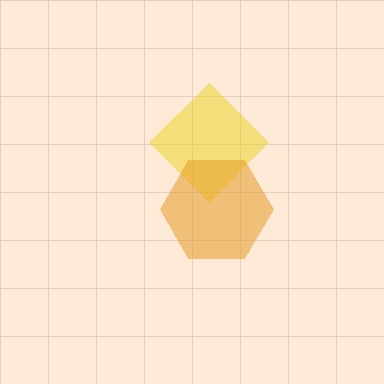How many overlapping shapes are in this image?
There are 2 overlapping shapes in the image.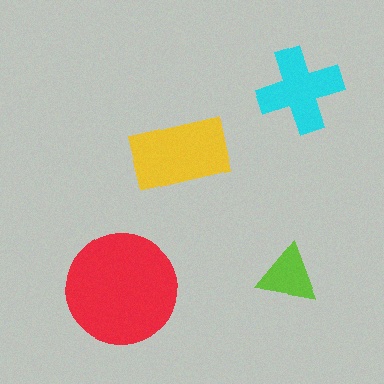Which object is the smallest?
The lime triangle.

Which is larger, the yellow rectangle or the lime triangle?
The yellow rectangle.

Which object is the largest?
The red circle.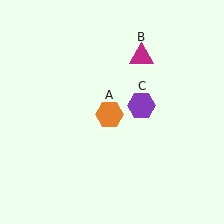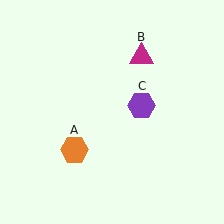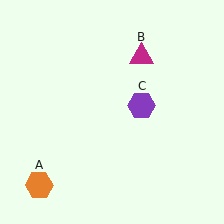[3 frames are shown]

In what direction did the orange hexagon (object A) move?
The orange hexagon (object A) moved down and to the left.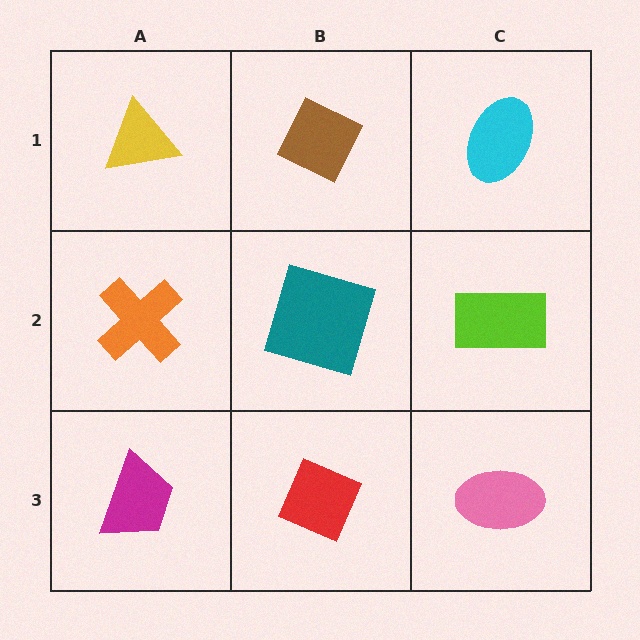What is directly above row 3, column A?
An orange cross.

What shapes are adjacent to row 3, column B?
A teal square (row 2, column B), a magenta trapezoid (row 3, column A), a pink ellipse (row 3, column C).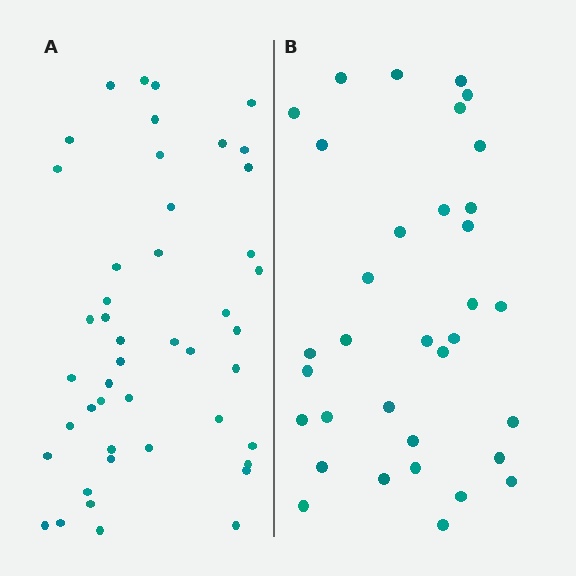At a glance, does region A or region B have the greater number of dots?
Region A (the left region) has more dots.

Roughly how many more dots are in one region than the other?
Region A has roughly 12 or so more dots than region B.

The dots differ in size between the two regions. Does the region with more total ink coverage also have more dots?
No. Region B has more total ink coverage because its dots are larger, but region A actually contains more individual dots. Total area can be misleading — the number of items is what matters here.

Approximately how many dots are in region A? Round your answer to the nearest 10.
About 50 dots. (The exact count is 46, which rounds to 50.)